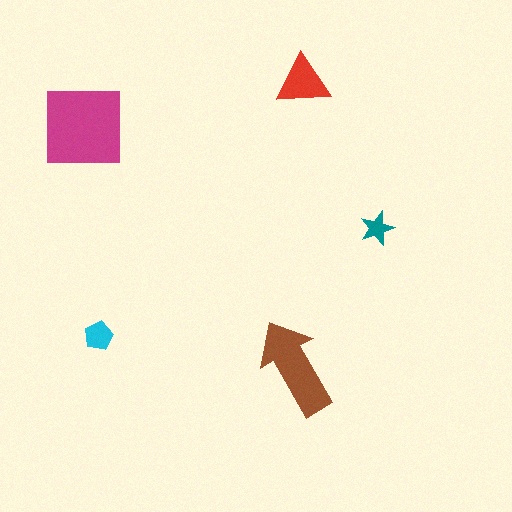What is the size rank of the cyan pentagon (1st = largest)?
4th.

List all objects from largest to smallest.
The magenta square, the brown arrow, the red triangle, the cyan pentagon, the teal star.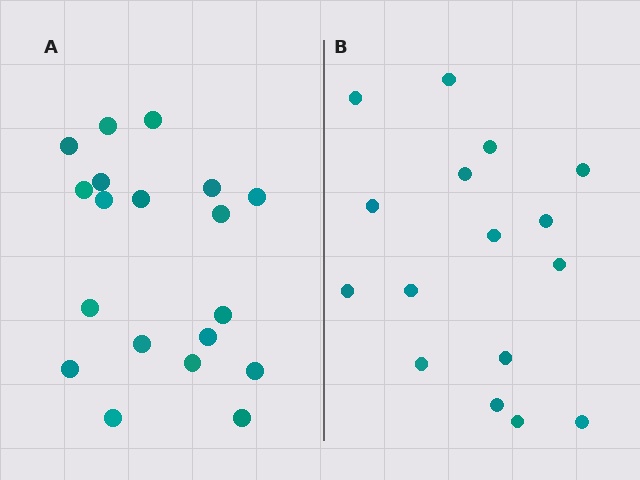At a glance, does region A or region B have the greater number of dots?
Region A (the left region) has more dots.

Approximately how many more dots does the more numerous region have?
Region A has just a few more — roughly 2 or 3 more dots than region B.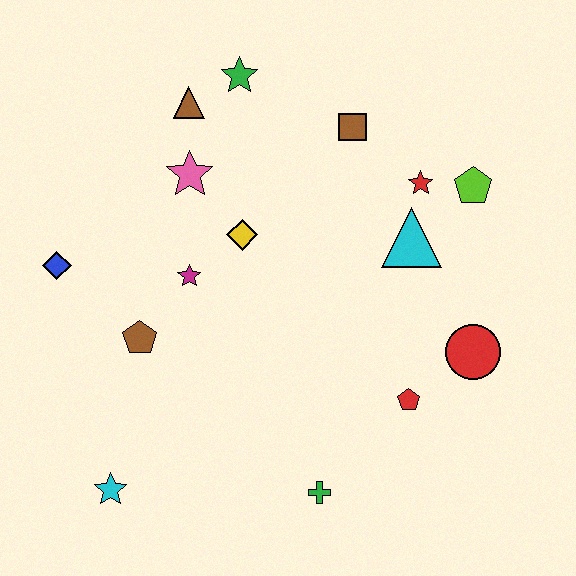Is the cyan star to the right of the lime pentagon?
No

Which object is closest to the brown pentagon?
The magenta star is closest to the brown pentagon.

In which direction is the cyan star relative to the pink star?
The cyan star is below the pink star.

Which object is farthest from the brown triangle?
The green cross is farthest from the brown triangle.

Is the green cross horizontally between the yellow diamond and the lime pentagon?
Yes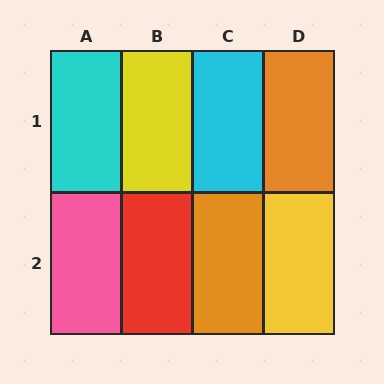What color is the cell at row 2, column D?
Yellow.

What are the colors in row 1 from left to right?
Cyan, yellow, cyan, orange.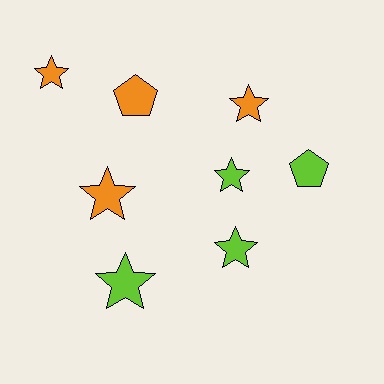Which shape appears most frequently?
Star, with 6 objects.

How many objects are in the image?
There are 8 objects.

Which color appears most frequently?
Lime, with 4 objects.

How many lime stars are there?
There are 3 lime stars.